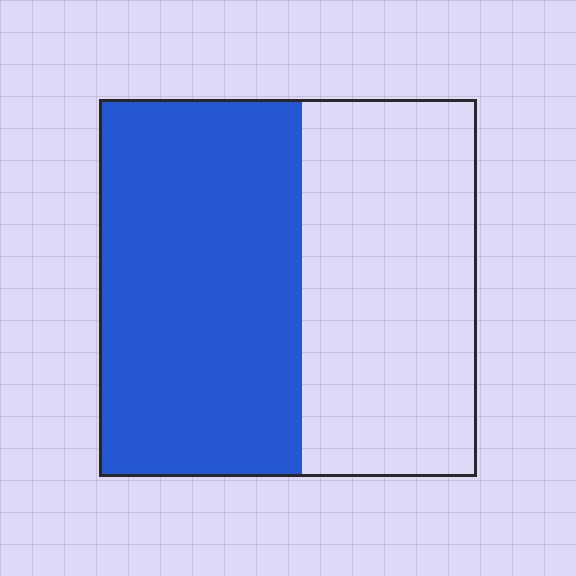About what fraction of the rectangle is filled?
About one half (1/2).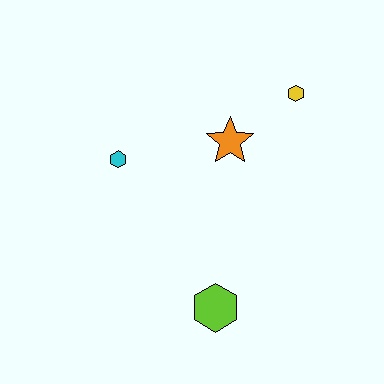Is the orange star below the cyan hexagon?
No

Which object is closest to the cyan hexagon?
The orange star is closest to the cyan hexagon.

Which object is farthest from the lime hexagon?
The yellow hexagon is farthest from the lime hexagon.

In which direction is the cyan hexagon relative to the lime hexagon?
The cyan hexagon is above the lime hexagon.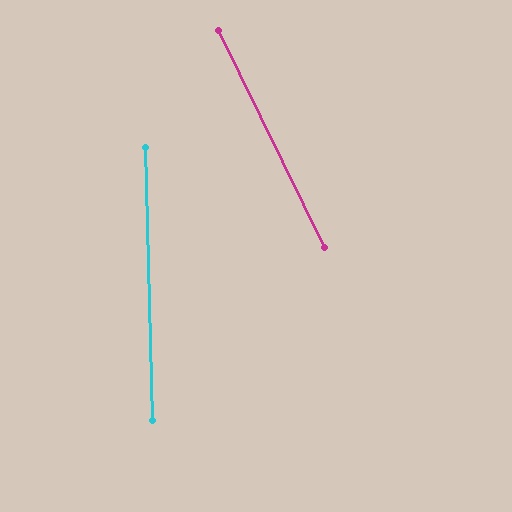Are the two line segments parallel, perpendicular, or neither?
Neither parallel nor perpendicular — they differ by about 25°.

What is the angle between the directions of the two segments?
Approximately 25 degrees.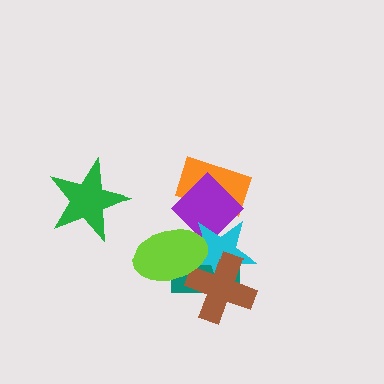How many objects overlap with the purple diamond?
3 objects overlap with the purple diamond.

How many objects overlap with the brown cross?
3 objects overlap with the brown cross.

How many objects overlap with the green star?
0 objects overlap with the green star.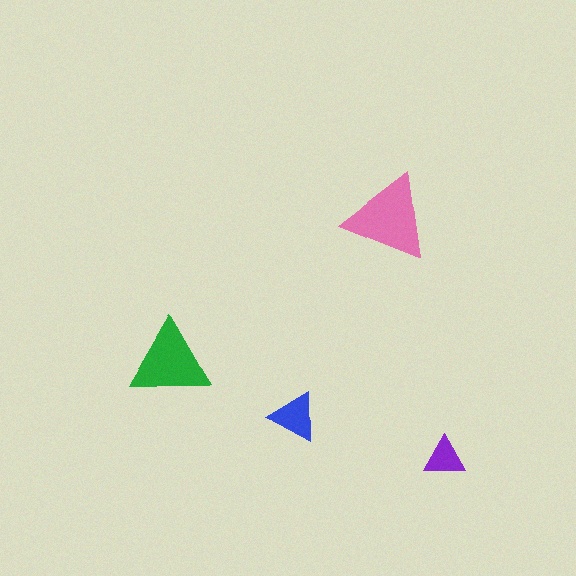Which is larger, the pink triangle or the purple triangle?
The pink one.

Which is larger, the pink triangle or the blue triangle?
The pink one.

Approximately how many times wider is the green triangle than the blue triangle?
About 1.5 times wider.